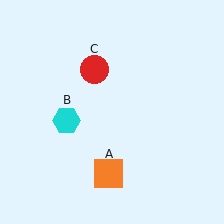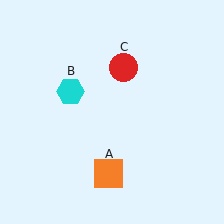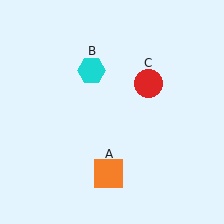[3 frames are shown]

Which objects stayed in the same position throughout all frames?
Orange square (object A) remained stationary.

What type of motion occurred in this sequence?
The cyan hexagon (object B), red circle (object C) rotated clockwise around the center of the scene.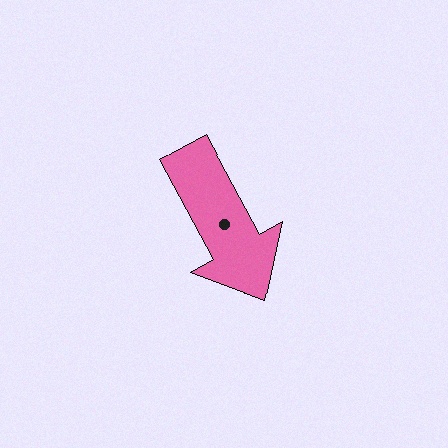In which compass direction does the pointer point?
Southeast.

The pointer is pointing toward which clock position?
Roughly 5 o'clock.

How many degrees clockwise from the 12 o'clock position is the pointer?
Approximately 151 degrees.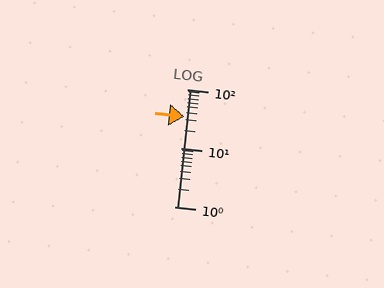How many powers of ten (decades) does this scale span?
The scale spans 2 decades, from 1 to 100.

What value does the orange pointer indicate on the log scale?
The pointer indicates approximately 34.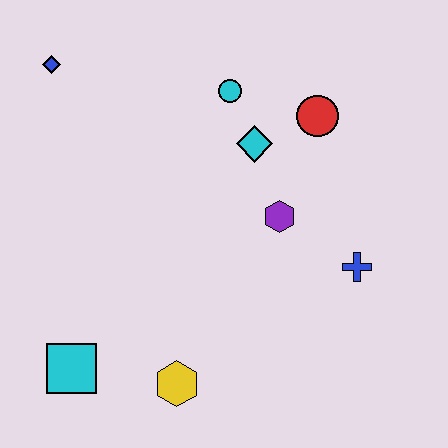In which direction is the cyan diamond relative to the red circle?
The cyan diamond is to the left of the red circle.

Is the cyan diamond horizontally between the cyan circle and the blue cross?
Yes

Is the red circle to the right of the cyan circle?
Yes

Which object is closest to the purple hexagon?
The cyan diamond is closest to the purple hexagon.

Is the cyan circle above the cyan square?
Yes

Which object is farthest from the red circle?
The cyan square is farthest from the red circle.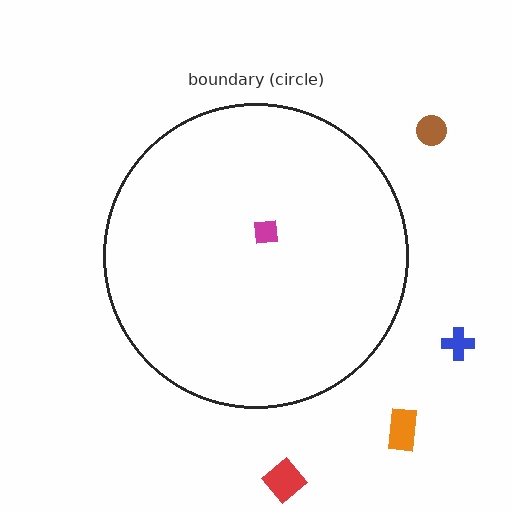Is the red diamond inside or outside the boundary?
Outside.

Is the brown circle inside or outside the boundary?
Outside.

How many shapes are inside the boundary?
1 inside, 4 outside.